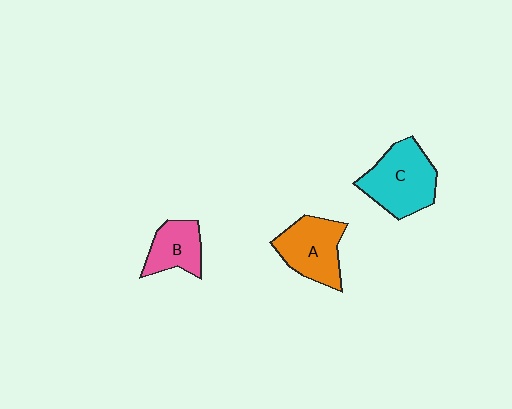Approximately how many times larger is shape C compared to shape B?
Approximately 1.7 times.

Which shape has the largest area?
Shape C (cyan).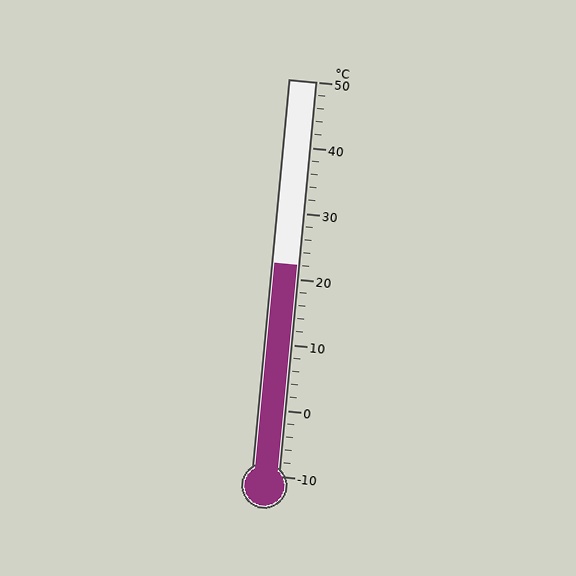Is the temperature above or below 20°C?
The temperature is above 20°C.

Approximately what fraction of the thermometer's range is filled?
The thermometer is filled to approximately 55% of its range.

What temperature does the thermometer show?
The thermometer shows approximately 22°C.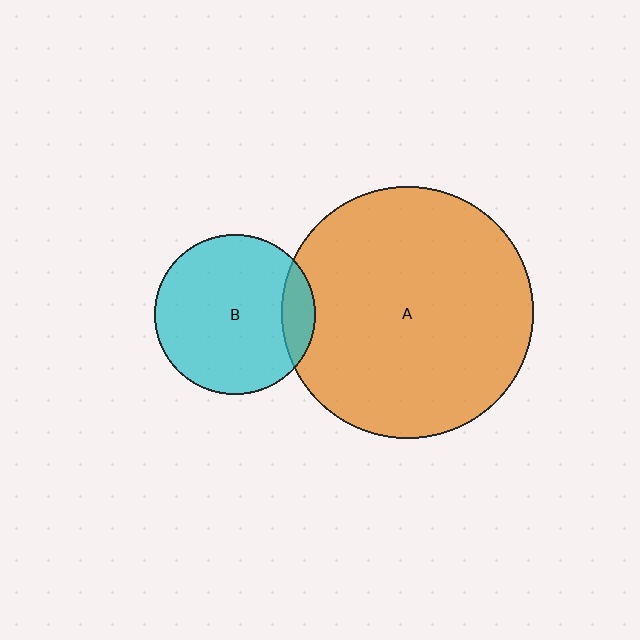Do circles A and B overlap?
Yes.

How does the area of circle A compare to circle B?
Approximately 2.5 times.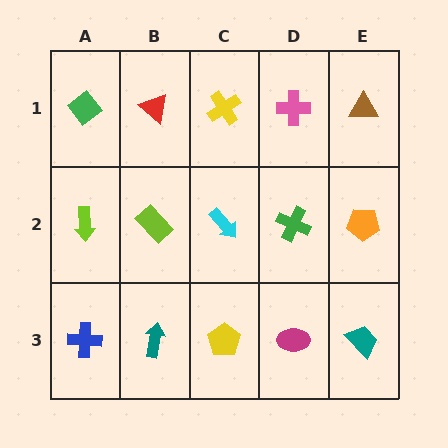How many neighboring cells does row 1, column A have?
2.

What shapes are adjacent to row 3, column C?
A cyan arrow (row 2, column C), a teal arrow (row 3, column B), a magenta ellipse (row 3, column D).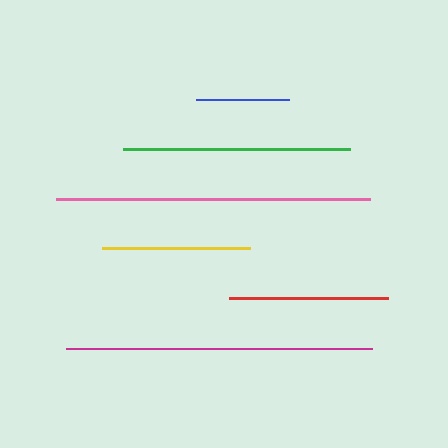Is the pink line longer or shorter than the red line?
The pink line is longer than the red line.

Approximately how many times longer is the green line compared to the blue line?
The green line is approximately 2.4 times the length of the blue line.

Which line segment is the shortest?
The blue line is the shortest at approximately 93 pixels.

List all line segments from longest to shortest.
From longest to shortest: pink, magenta, green, red, yellow, blue.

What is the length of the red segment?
The red segment is approximately 159 pixels long.